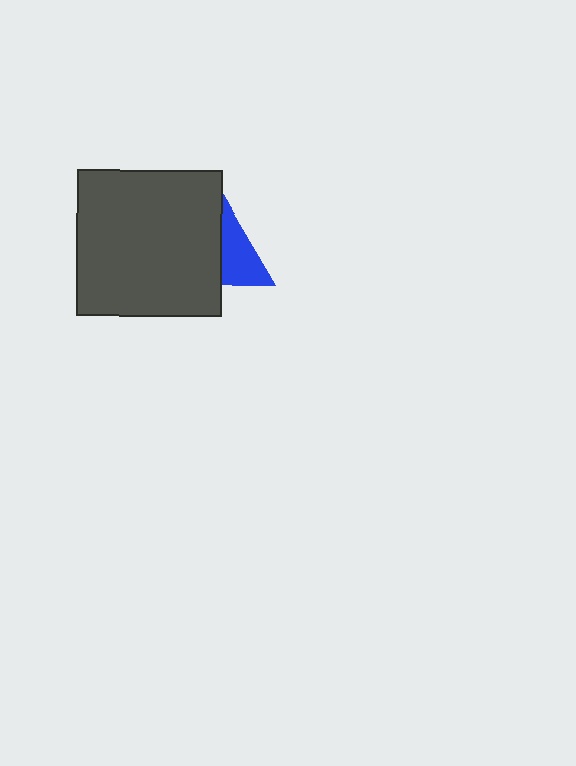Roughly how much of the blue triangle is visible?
About half of it is visible (roughly 50%).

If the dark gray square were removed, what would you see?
You would see the complete blue triangle.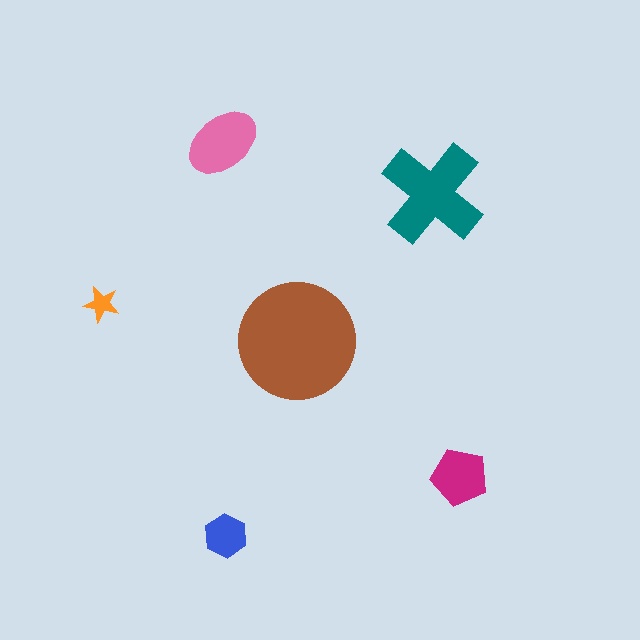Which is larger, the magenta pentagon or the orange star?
The magenta pentagon.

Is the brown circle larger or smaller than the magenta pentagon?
Larger.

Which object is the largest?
The brown circle.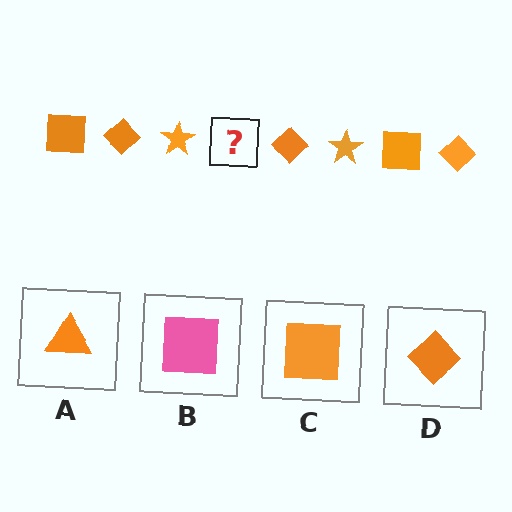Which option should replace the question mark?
Option C.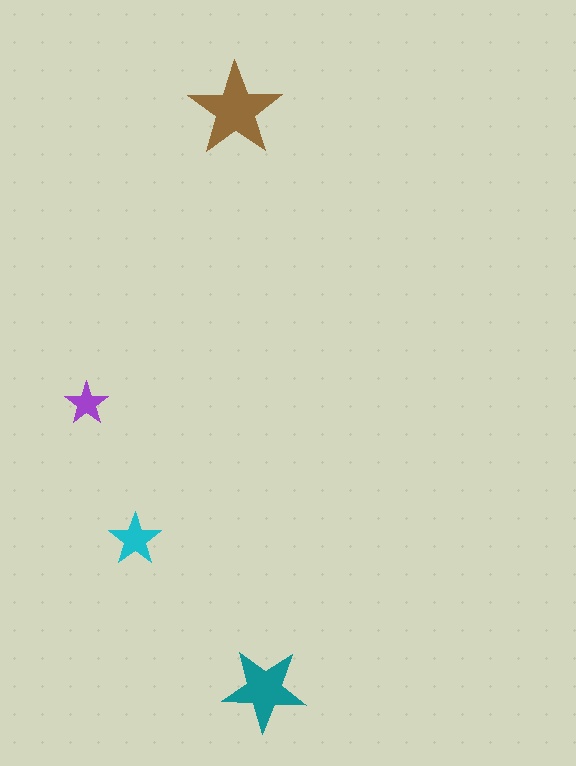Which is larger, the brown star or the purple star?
The brown one.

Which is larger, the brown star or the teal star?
The brown one.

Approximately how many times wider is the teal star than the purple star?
About 2 times wider.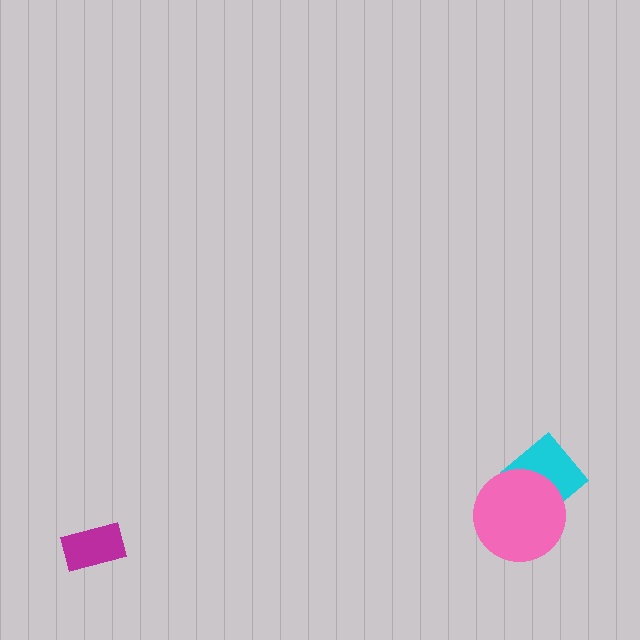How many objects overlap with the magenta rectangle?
0 objects overlap with the magenta rectangle.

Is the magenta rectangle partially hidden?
No, no other shape covers it.